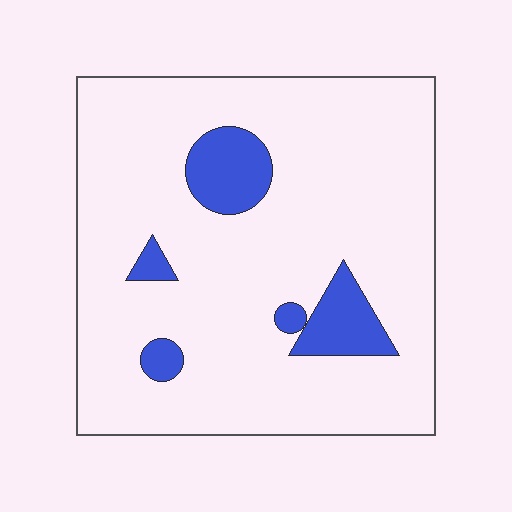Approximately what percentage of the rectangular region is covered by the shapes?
Approximately 10%.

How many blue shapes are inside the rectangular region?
5.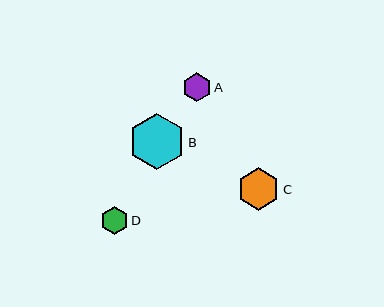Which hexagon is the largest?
Hexagon B is the largest with a size of approximately 56 pixels.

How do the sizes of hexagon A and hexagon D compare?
Hexagon A and hexagon D are approximately the same size.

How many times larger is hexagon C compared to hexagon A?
Hexagon C is approximately 1.5 times the size of hexagon A.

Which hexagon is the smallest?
Hexagon D is the smallest with a size of approximately 28 pixels.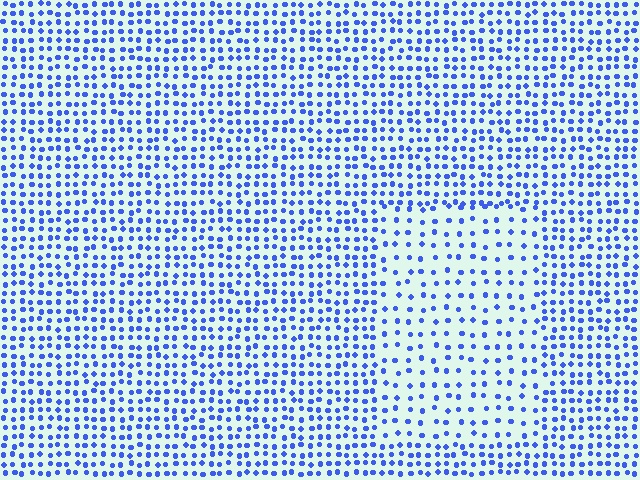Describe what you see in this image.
The image contains small blue elements arranged at two different densities. A rectangle-shaped region is visible where the elements are less densely packed than the surrounding area.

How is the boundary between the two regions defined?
The boundary is defined by a change in element density (approximately 2.0x ratio). All elements are the same color, size, and shape.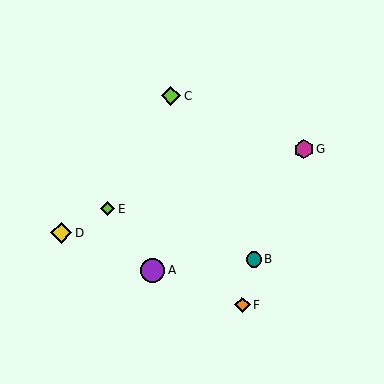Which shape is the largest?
The purple circle (labeled A) is the largest.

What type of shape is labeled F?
Shape F is an orange diamond.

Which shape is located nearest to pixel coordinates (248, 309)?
The orange diamond (labeled F) at (242, 305) is nearest to that location.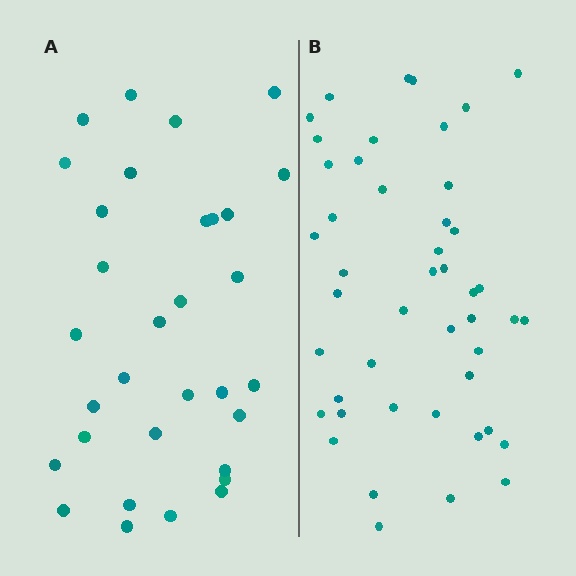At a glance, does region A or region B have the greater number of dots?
Region B (the right region) has more dots.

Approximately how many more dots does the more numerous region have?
Region B has approximately 15 more dots than region A.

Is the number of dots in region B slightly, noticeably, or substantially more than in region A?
Region B has noticeably more, but not dramatically so. The ratio is roughly 1.4 to 1.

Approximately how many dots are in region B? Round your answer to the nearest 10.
About 50 dots. (The exact count is 46, which rounds to 50.)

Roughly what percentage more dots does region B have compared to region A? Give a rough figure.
About 45% more.